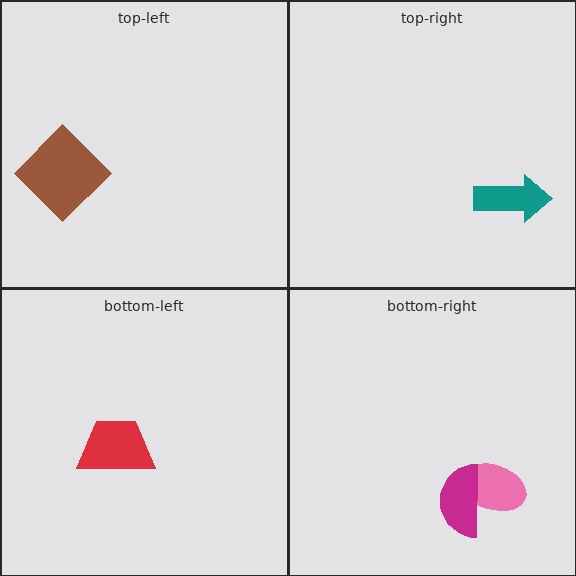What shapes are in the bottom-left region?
The red trapezoid.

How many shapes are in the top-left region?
1.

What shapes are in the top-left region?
The brown diamond.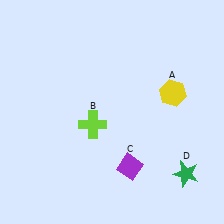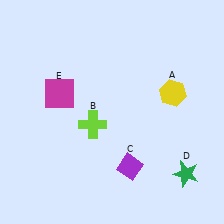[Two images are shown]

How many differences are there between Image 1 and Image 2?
There is 1 difference between the two images.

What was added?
A magenta square (E) was added in Image 2.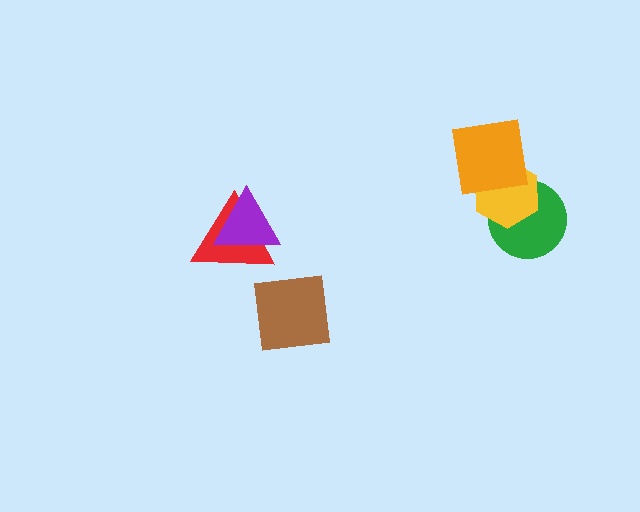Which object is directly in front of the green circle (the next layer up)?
The yellow hexagon is directly in front of the green circle.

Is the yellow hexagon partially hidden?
Yes, it is partially covered by another shape.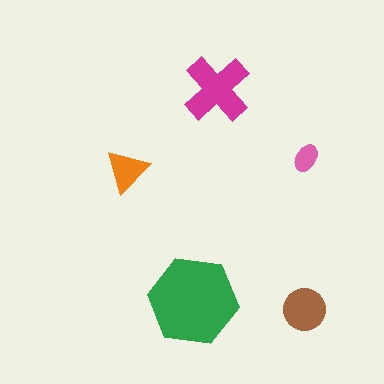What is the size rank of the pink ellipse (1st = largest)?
5th.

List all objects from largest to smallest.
The green hexagon, the magenta cross, the brown circle, the orange triangle, the pink ellipse.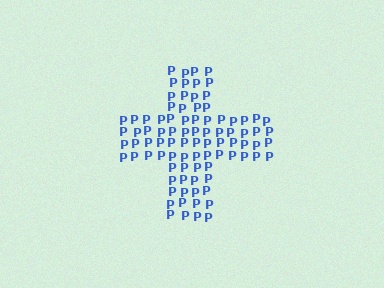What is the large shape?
The large shape is a cross.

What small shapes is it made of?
It is made of small letter P's.